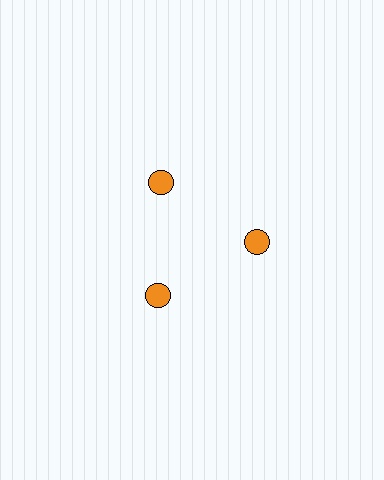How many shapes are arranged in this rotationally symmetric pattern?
There are 3 shapes, arranged in 3 groups of 1.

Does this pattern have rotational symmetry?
Yes, this pattern has 3-fold rotational symmetry. It looks the same after rotating 120 degrees around the center.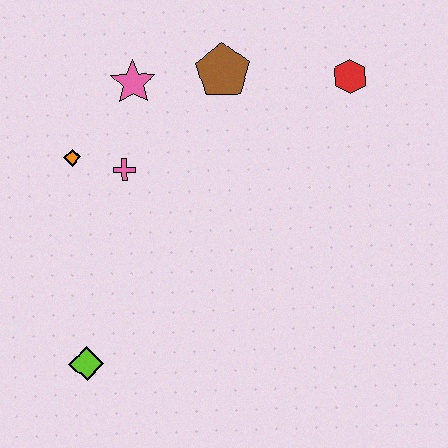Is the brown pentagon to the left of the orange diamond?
No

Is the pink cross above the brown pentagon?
No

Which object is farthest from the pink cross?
The red hexagon is farthest from the pink cross.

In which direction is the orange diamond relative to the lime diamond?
The orange diamond is above the lime diamond.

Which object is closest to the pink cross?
The orange diamond is closest to the pink cross.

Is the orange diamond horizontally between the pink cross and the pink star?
No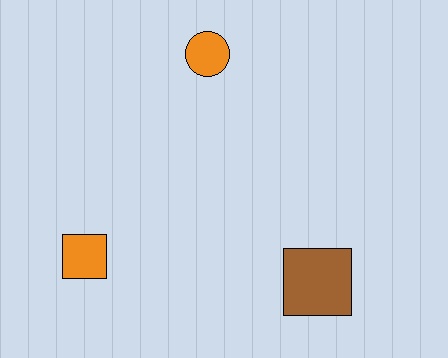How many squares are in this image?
There are 2 squares.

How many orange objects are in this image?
There are 2 orange objects.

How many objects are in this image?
There are 3 objects.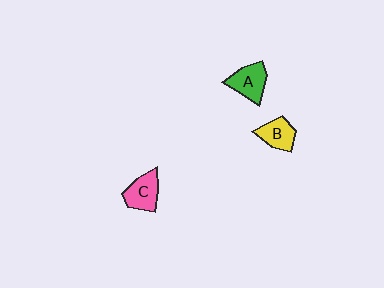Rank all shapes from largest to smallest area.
From largest to smallest: A (green), C (pink), B (yellow).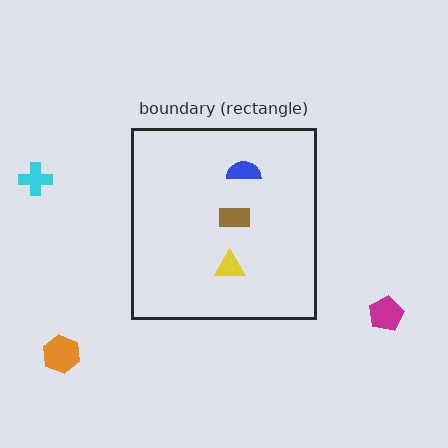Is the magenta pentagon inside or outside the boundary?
Outside.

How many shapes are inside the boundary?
3 inside, 3 outside.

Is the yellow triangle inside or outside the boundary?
Inside.